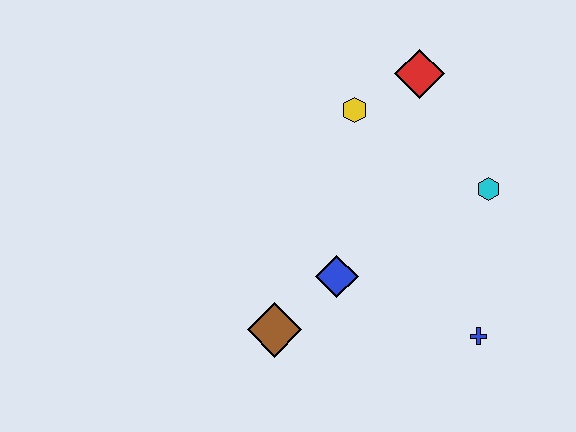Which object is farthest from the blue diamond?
The red diamond is farthest from the blue diamond.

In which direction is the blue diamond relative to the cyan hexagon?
The blue diamond is to the left of the cyan hexagon.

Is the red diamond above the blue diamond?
Yes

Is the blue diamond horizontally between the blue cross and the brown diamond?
Yes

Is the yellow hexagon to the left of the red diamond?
Yes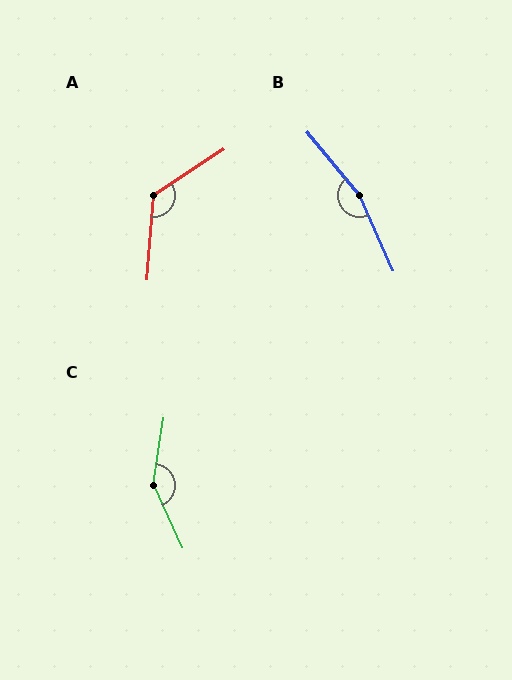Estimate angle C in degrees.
Approximately 146 degrees.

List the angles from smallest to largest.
A (128°), C (146°), B (164°).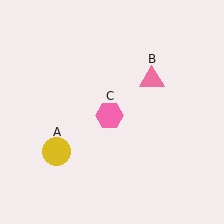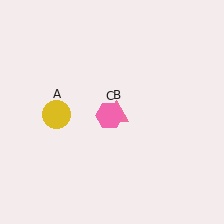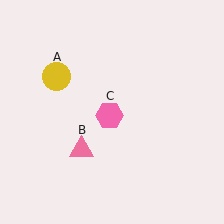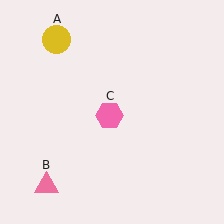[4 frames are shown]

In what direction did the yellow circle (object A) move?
The yellow circle (object A) moved up.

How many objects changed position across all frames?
2 objects changed position: yellow circle (object A), pink triangle (object B).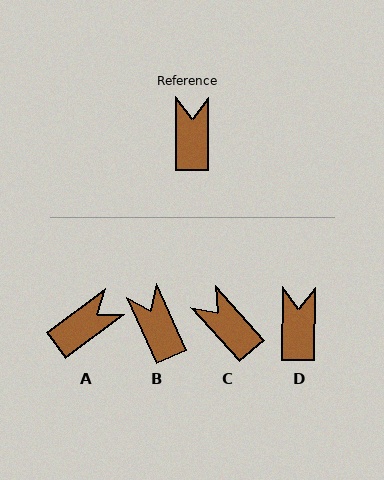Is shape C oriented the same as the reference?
No, it is off by about 42 degrees.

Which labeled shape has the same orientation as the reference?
D.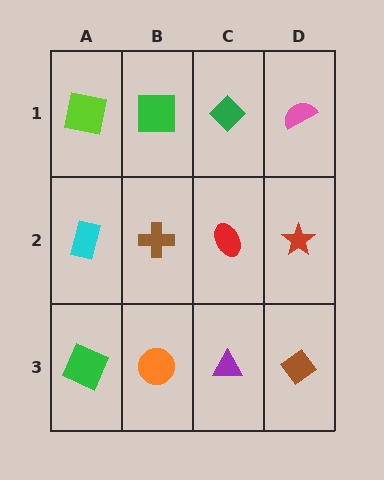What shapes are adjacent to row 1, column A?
A cyan rectangle (row 2, column A), a green square (row 1, column B).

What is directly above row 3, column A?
A cyan rectangle.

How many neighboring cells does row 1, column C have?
3.